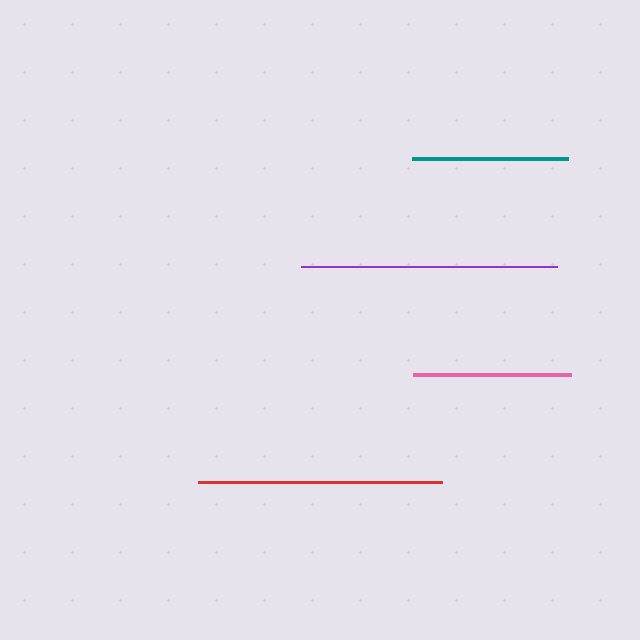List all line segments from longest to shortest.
From longest to shortest: purple, red, pink, teal.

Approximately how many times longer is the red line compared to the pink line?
The red line is approximately 1.5 times the length of the pink line.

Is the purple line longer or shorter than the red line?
The purple line is longer than the red line.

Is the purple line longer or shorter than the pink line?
The purple line is longer than the pink line.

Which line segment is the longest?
The purple line is the longest at approximately 256 pixels.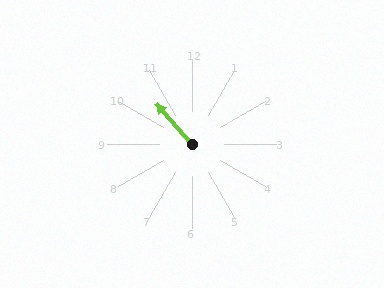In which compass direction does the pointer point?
Northwest.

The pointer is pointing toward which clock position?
Roughly 11 o'clock.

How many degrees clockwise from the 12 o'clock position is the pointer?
Approximately 318 degrees.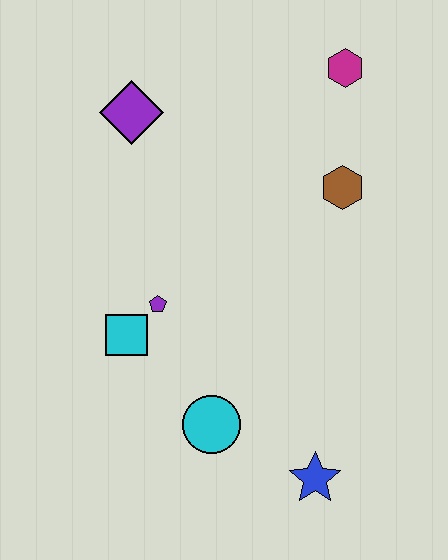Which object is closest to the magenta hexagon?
The brown hexagon is closest to the magenta hexagon.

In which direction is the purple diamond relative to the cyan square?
The purple diamond is above the cyan square.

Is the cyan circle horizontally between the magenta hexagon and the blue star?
No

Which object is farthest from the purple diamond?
The blue star is farthest from the purple diamond.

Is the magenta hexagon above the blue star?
Yes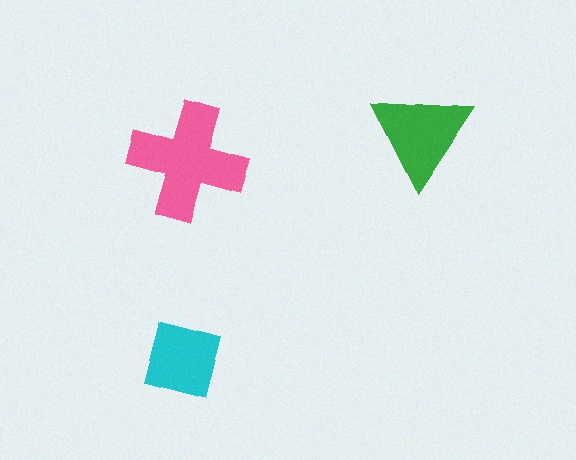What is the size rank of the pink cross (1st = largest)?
1st.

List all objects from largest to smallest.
The pink cross, the green triangle, the cyan square.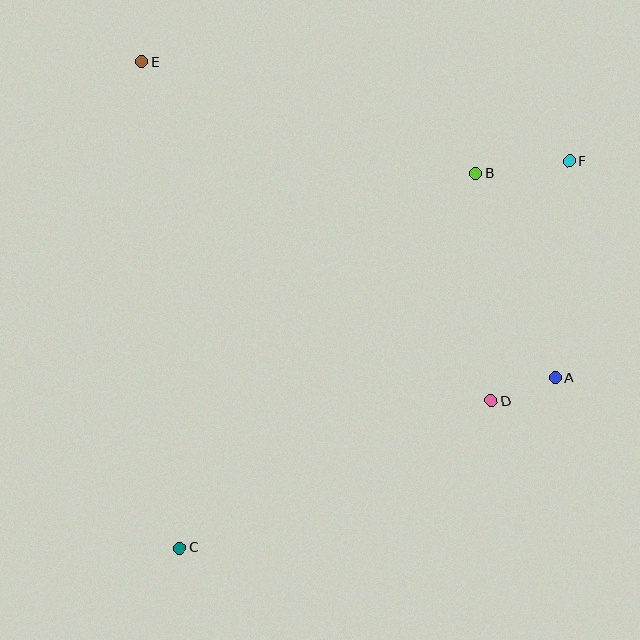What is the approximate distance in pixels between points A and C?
The distance between A and C is approximately 412 pixels.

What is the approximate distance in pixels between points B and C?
The distance between B and C is approximately 477 pixels.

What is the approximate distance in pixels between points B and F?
The distance between B and F is approximately 94 pixels.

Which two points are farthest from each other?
Points C and F are farthest from each other.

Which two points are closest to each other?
Points A and D are closest to each other.